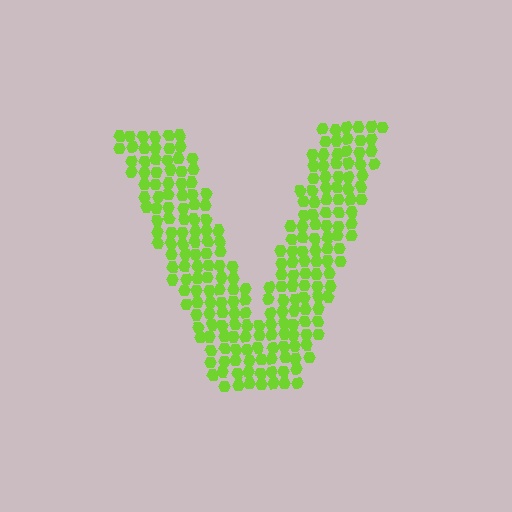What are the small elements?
The small elements are hexagons.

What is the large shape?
The large shape is the letter V.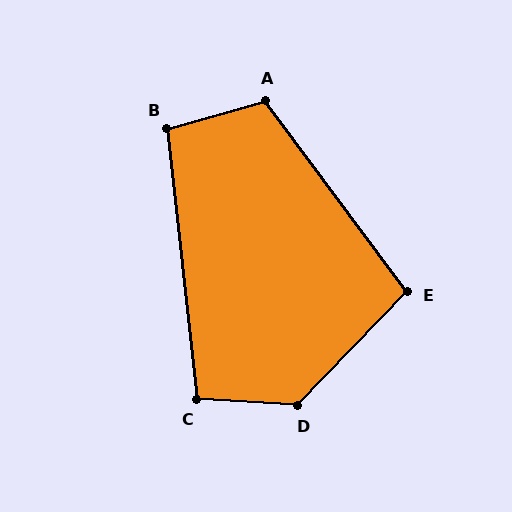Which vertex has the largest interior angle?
D, at approximately 130 degrees.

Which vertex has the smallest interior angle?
E, at approximately 99 degrees.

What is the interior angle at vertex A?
Approximately 111 degrees (obtuse).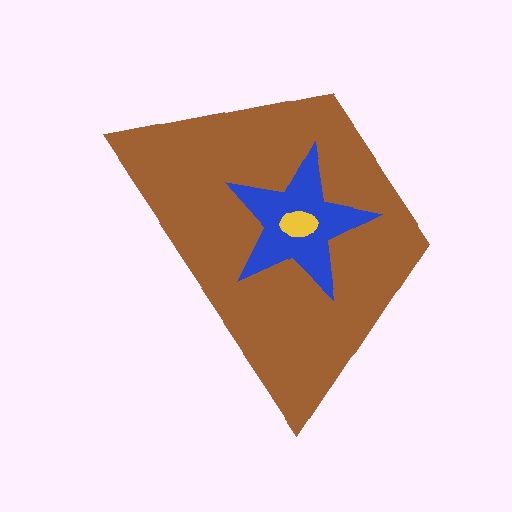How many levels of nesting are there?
3.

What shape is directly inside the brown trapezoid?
The blue star.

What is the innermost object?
The yellow ellipse.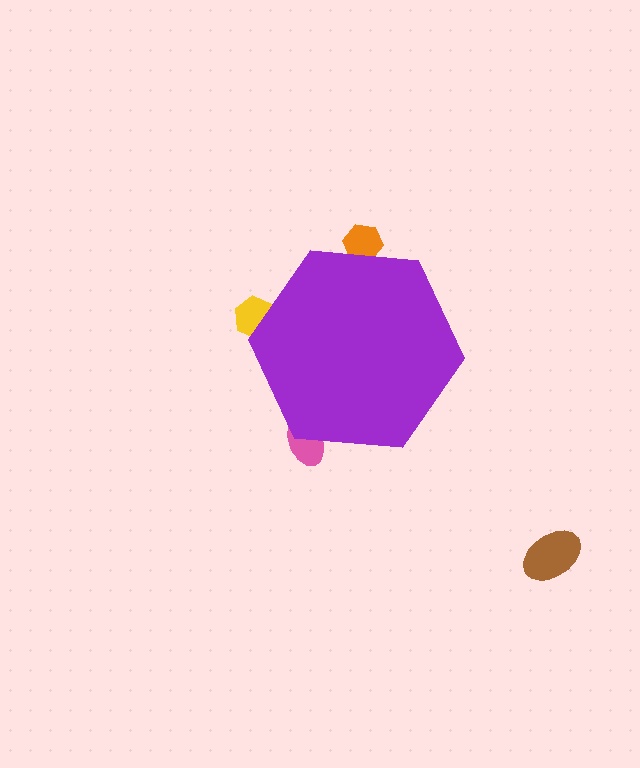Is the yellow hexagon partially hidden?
Yes, the yellow hexagon is partially hidden behind the purple hexagon.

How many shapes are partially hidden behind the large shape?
3 shapes are partially hidden.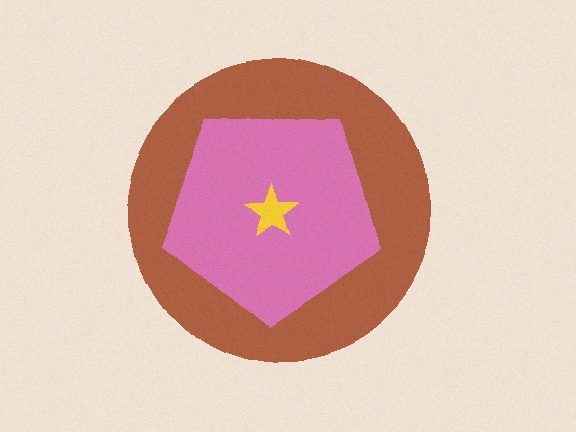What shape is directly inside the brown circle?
The pink pentagon.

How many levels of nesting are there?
3.